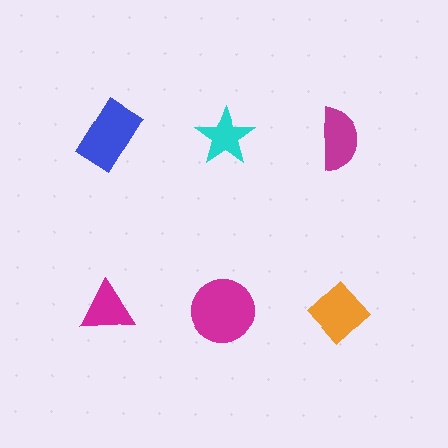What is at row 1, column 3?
A magenta semicircle.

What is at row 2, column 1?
A magenta triangle.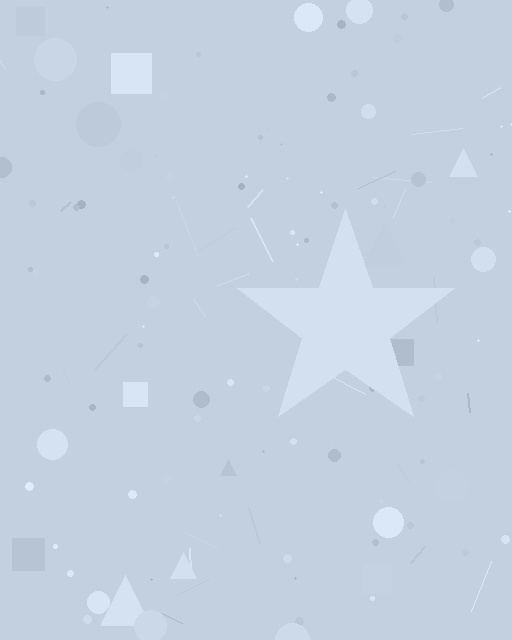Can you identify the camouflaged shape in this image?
The camouflaged shape is a star.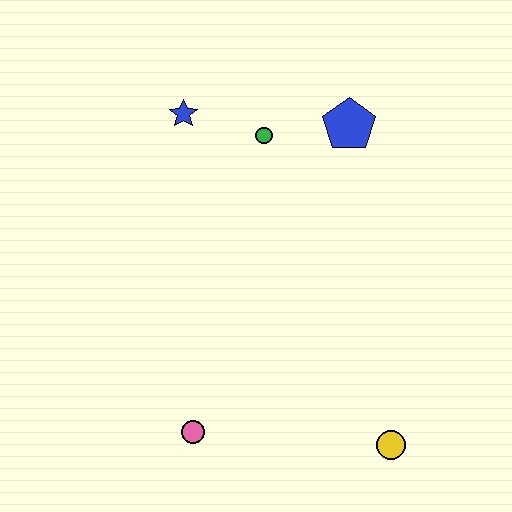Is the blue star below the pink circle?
No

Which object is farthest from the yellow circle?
The blue star is farthest from the yellow circle.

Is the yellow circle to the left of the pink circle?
No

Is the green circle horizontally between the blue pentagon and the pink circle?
Yes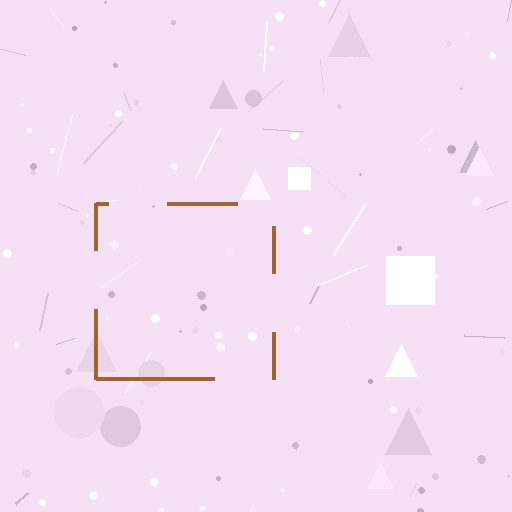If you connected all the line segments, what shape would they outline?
They would outline a square.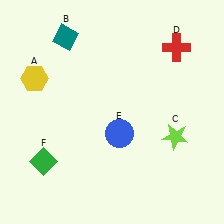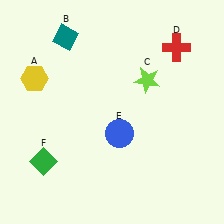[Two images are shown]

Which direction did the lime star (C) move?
The lime star (C) moved up.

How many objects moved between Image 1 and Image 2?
1 object moved between the two images.